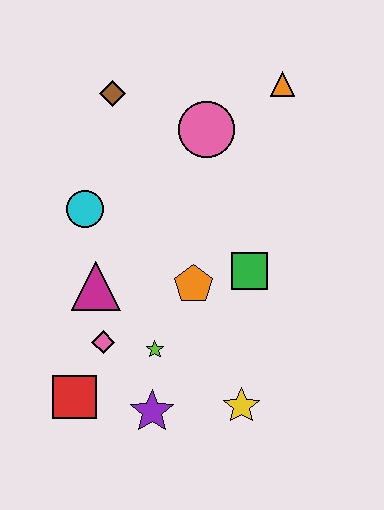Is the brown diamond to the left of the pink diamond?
No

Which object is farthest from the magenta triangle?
The orange triangle is farthest from the magenta triangle.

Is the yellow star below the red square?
Yes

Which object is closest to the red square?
The pink diamond is closest to the red square.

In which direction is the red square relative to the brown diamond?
The red square is below the brown diamond.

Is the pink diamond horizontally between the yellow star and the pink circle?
No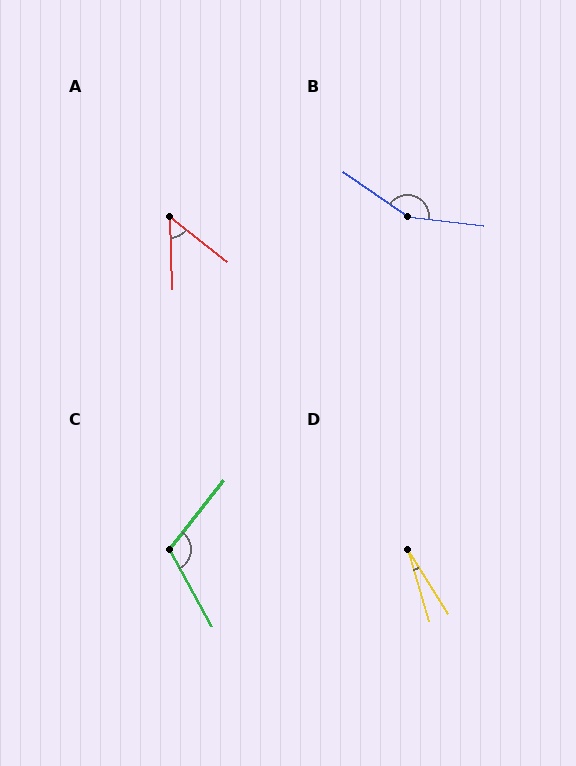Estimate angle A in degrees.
Approximately 50 degrees.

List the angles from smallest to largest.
D (16°), A (50°), C (112°), B (152°).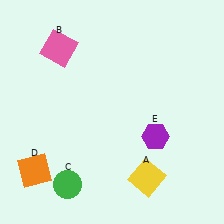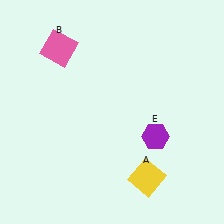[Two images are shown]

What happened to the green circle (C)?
The green circle (C) was removed in Image 2. It was in the bottom-left area of Image 1.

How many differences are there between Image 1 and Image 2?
There are 2 differences between the two images.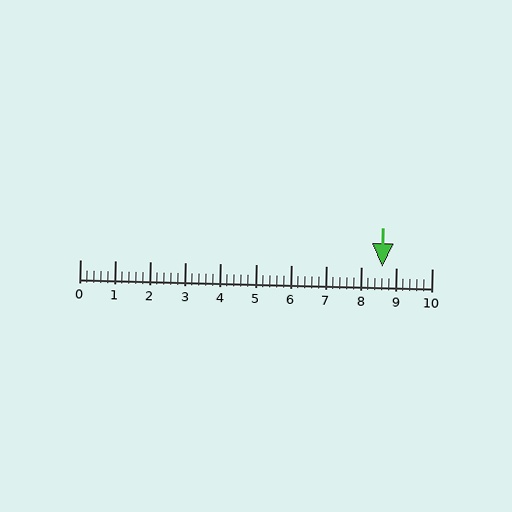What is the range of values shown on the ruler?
The ruler shows values from 0 to 10.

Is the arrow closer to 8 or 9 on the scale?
The arrow is closer to 9.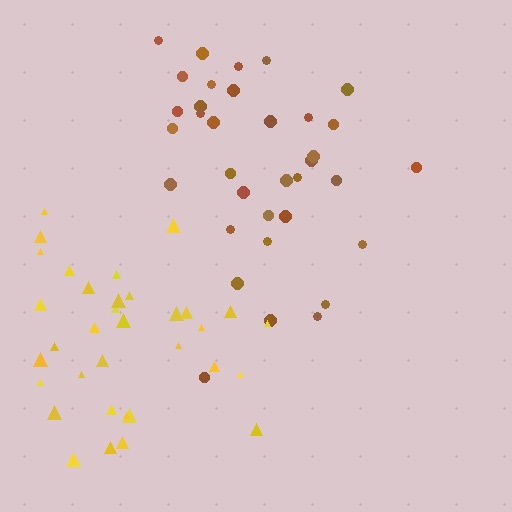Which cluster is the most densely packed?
Yellow.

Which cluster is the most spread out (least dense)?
Brown.